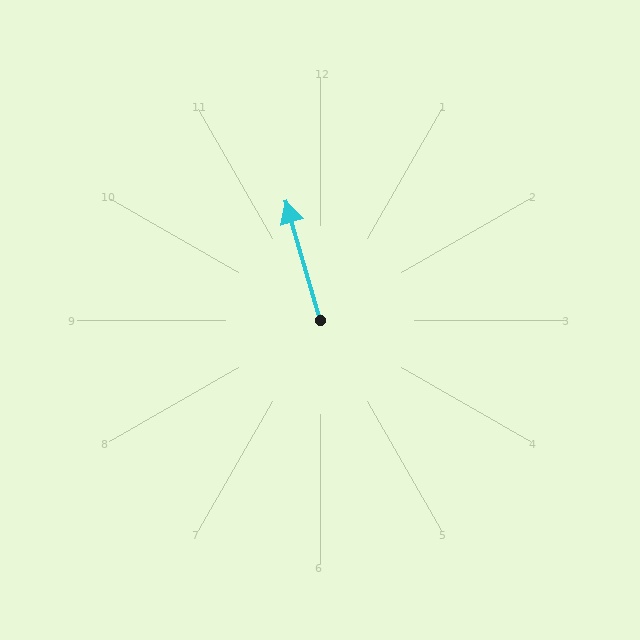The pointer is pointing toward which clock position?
Roughly 11 o'clock.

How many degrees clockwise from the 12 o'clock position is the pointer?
Approximately 344 degrees.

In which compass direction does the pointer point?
North.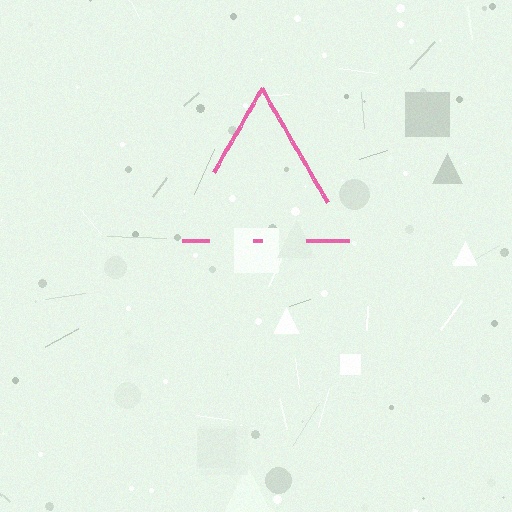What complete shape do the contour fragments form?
The contour fragments form a triangle.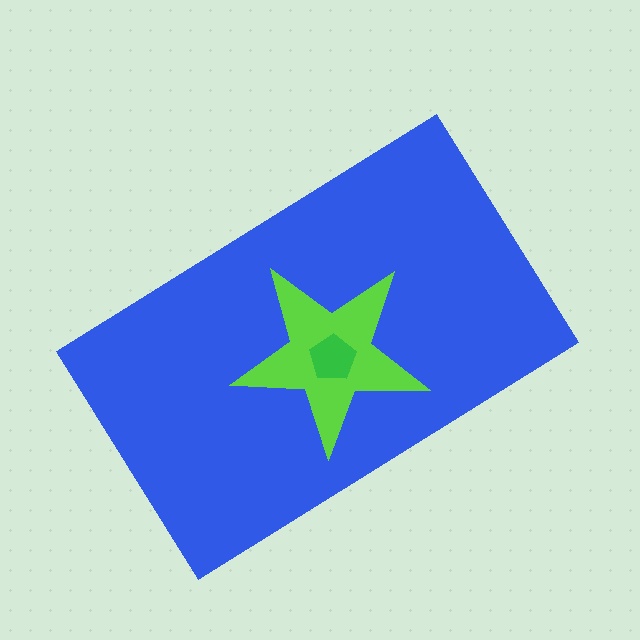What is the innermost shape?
The green pentagon.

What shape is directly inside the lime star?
The green pentagon.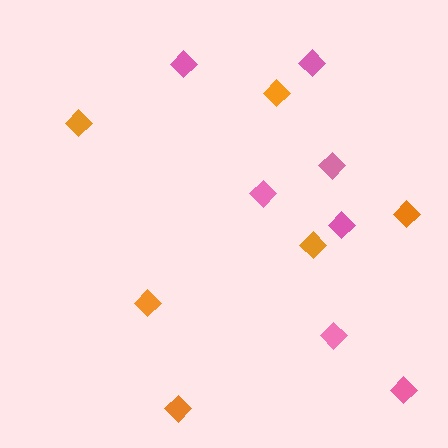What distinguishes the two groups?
There are 2 groups: one group of pink diamonds (7) and one group of orange diamonds (6).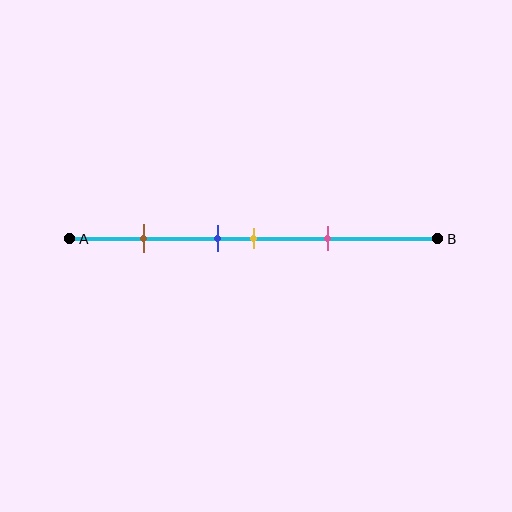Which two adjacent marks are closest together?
The blue and yellow marks are the closest adjacent pair.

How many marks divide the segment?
There are 4 marks dividing the segment.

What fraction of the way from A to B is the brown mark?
The brown mark is approximately 20% (0.2) of the way from A to B.